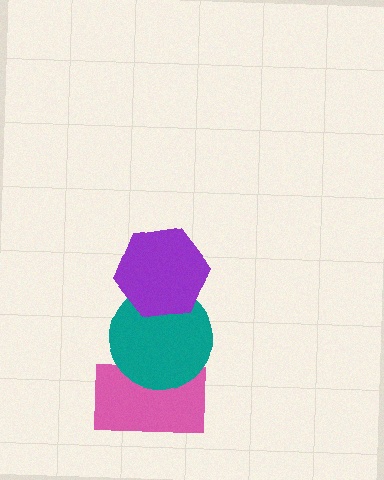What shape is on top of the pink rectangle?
The teal circle is on top of the pink rectangle.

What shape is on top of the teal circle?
The purple hexagon is on top of the teal circle.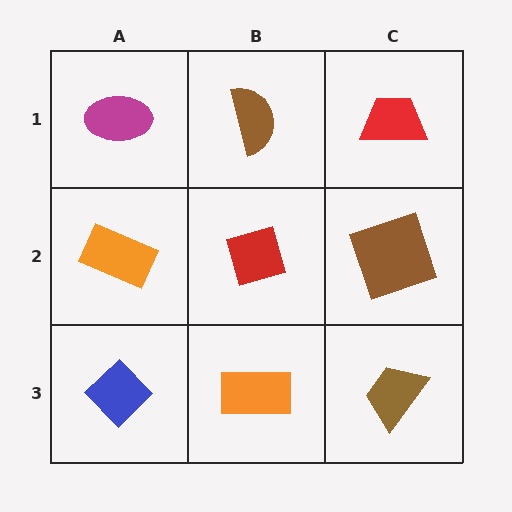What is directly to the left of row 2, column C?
A red diamond.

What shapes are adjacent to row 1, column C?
A brown square (row 2, column C), a brown semicircle (row 1, column B).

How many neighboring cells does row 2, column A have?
3.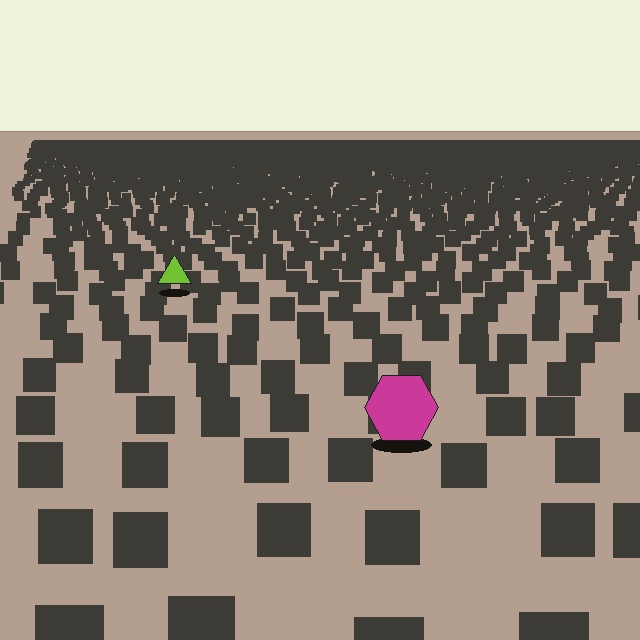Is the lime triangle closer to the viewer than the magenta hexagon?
No. The magenta hexagon is closer — you can tell from the texture gradient: the ground texture is coarser near it.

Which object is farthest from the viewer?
The lime triangle is farthest from the viewer. It appears smaller and the ground texture around it is denser.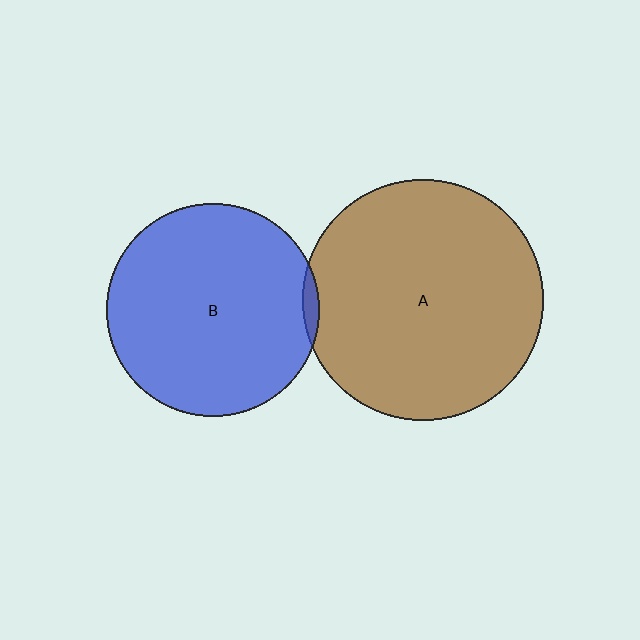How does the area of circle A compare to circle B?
Approximately 1.3 times.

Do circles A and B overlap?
Yes.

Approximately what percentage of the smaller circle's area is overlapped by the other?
Approximately 5%.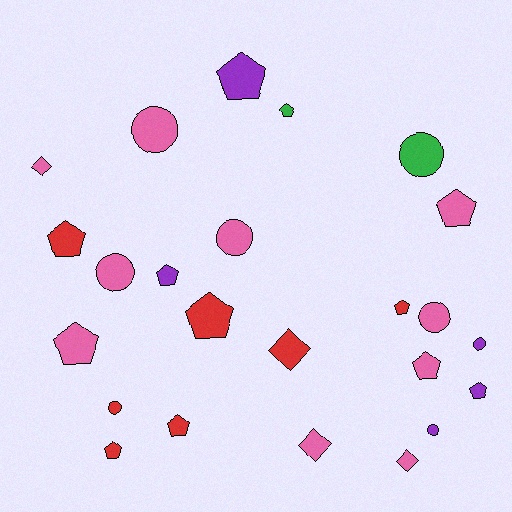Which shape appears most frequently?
Pentagon, with 12 objects.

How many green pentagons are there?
There is 1 green pentagon.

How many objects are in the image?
There are 24 objects.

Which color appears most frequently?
Pink, with 10 objects.